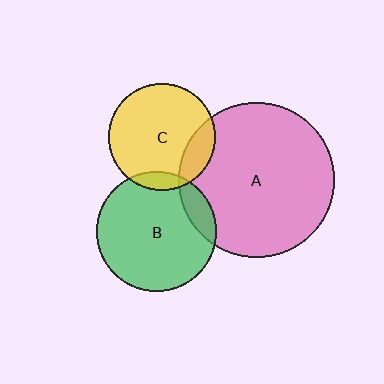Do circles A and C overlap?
Yes.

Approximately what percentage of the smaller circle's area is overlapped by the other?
Approximately 15%.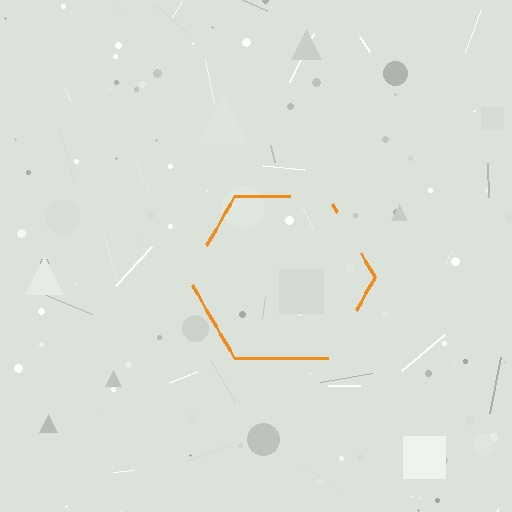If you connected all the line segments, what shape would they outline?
They would outline a hexagon.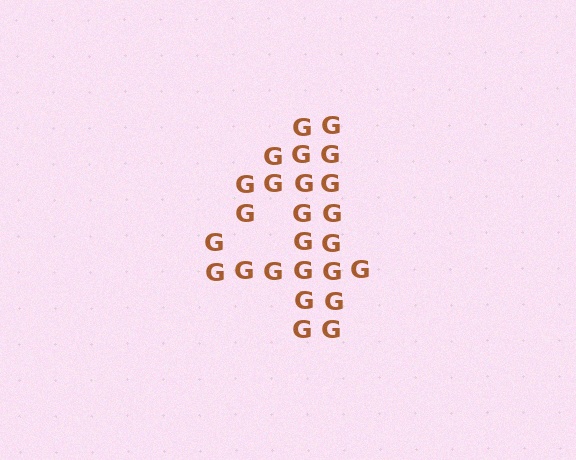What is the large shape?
The large shape is the digit 4.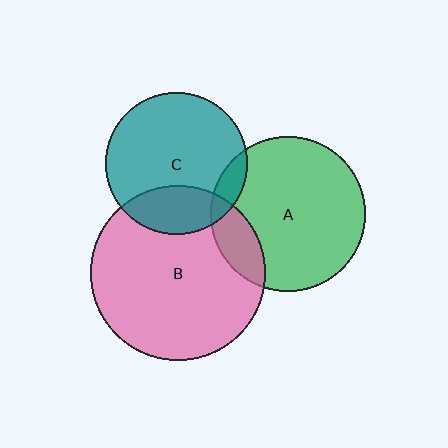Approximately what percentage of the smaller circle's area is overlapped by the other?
Approximately 15%.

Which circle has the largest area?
Circle B (pink).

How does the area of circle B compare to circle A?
Approximately 1.3 times.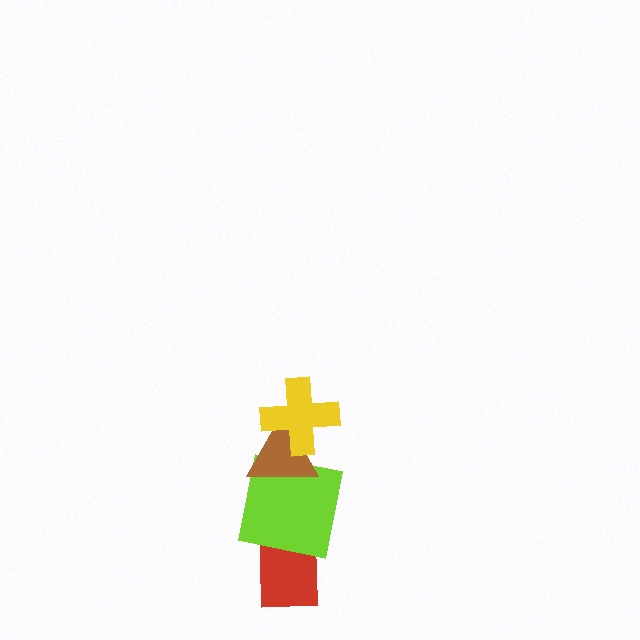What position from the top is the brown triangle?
The brown triangle is 2nd from the top.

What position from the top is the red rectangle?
The red rectangle is 4th from the top.